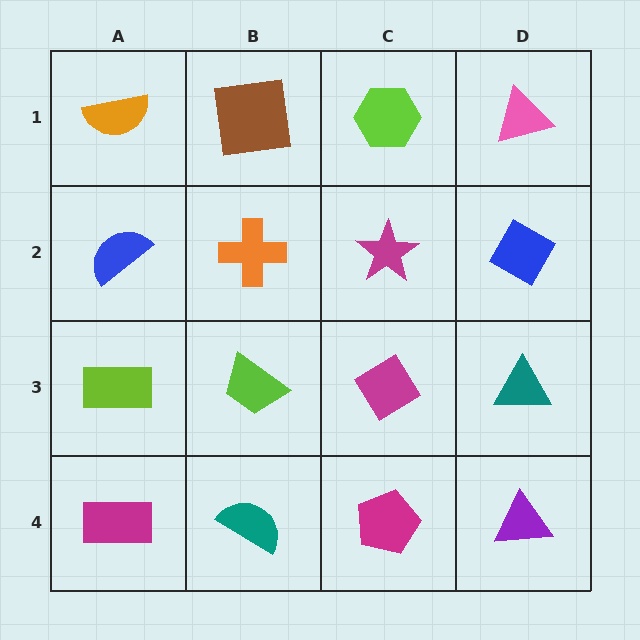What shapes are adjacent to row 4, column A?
A lime rectangle (row 3, column A), a teal semicircle (row 4, column B).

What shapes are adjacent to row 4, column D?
A teal triangle (row 3, column D), a magenta pentagon (row 4, column C).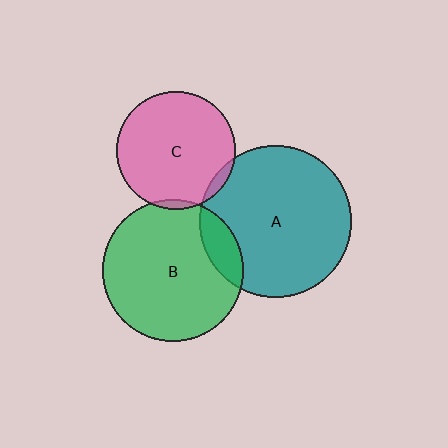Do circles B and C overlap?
Yes.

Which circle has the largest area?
Circle A (teal).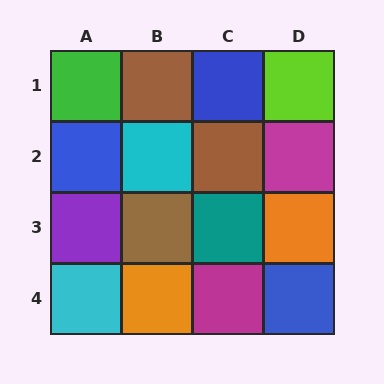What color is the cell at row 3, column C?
Teal.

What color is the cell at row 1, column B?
Brown.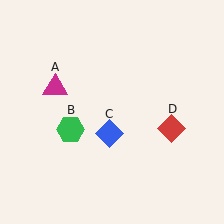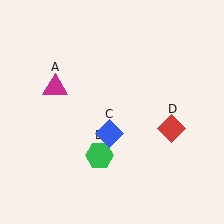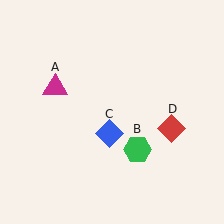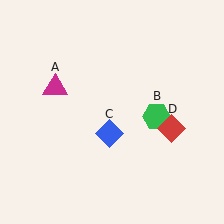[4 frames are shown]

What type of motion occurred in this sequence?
The green hexagon (object B) rotated counterclockwise around the center of the scene.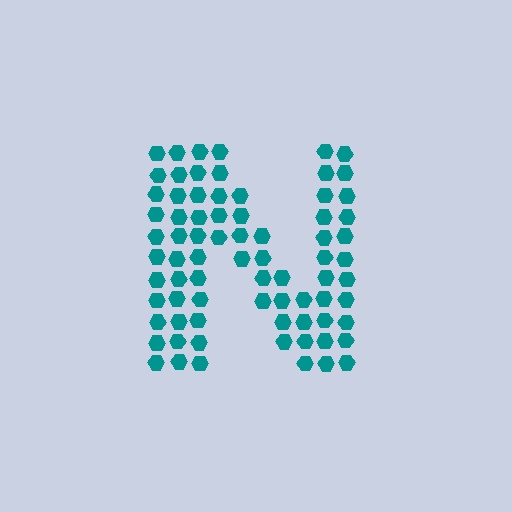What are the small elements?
The small elements are hexagons.